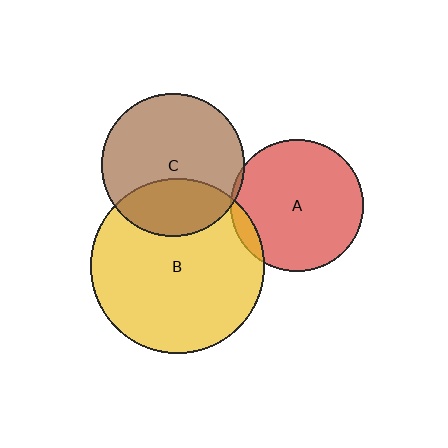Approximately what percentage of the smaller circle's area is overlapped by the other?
Approximately 30%.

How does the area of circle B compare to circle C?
Approximately 1.5 times.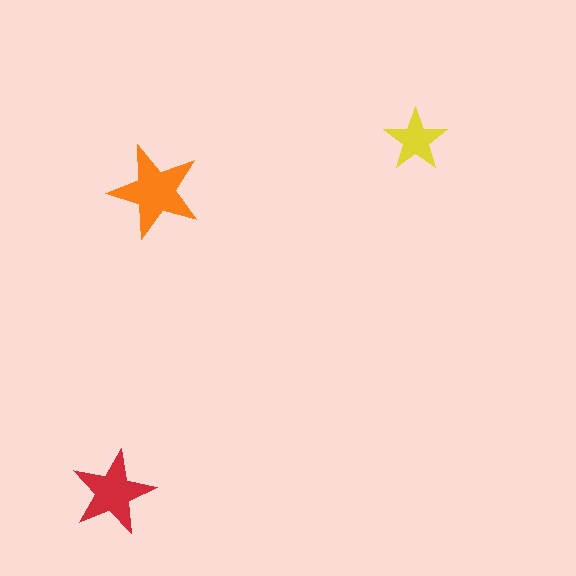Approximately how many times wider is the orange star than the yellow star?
About 1.5 times wider.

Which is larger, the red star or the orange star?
The orange one.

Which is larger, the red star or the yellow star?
The red one.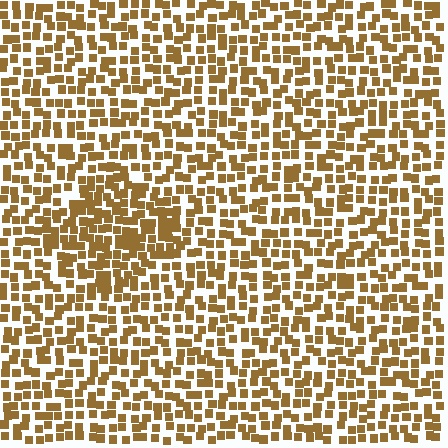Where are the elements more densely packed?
The elements are more densely packed inside the diamond boundary.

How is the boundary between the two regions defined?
The boundary is defined by a change in element density (approximately 1.6x ratio). All elements are the same color, size, and shape.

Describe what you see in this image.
The image contains small brown elements arranged at two different densities. A diamond-shaped region is visible where the elements are more densely packed than the surrounding area.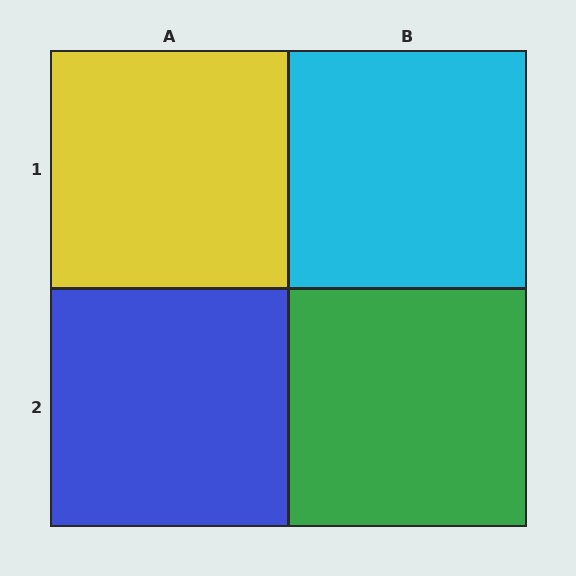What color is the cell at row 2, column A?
Blue.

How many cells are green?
1 cell is green.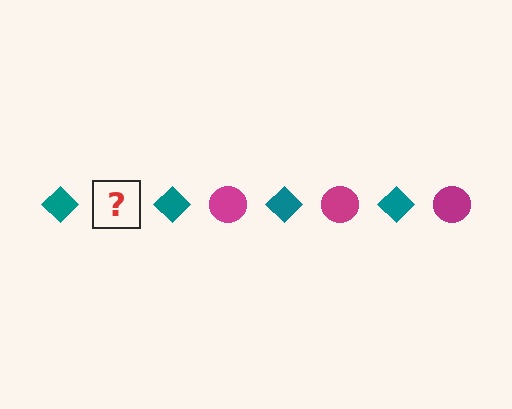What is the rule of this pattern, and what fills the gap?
The rule is that the pattern alternates between teal diamond and magenta circle. The gap should be filled with a magenta circle.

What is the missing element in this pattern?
The missing element is a magenta circle.